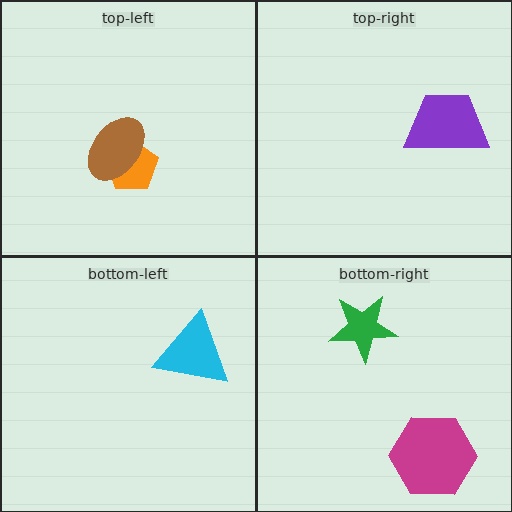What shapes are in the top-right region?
The purple trapezoid.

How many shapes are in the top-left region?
2.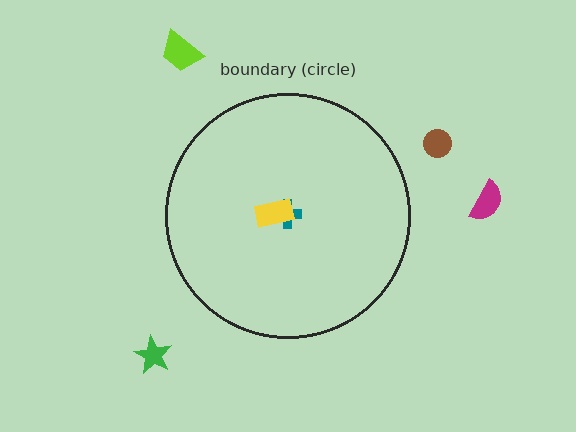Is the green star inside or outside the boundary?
Outside.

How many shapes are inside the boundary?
2 inside, 4 outside.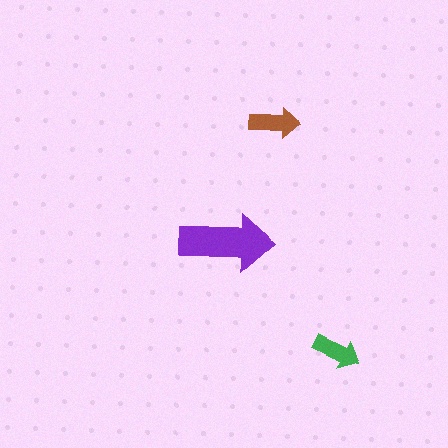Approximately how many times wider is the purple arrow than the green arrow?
About 2 times wider.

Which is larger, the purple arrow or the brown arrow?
The purple one.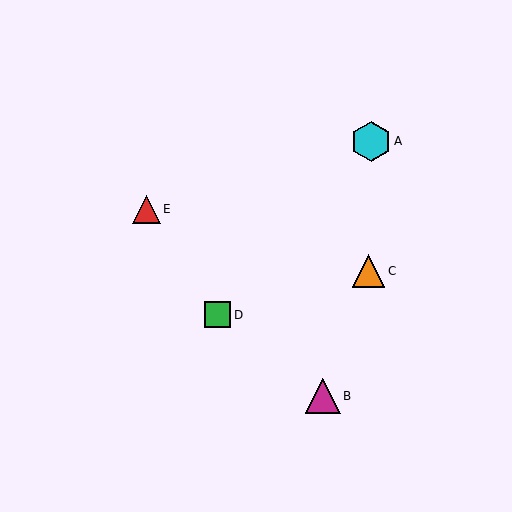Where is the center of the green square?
The center of the green square is at (218, 315).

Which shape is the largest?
The cyan hexagon (labeled A) is the largest.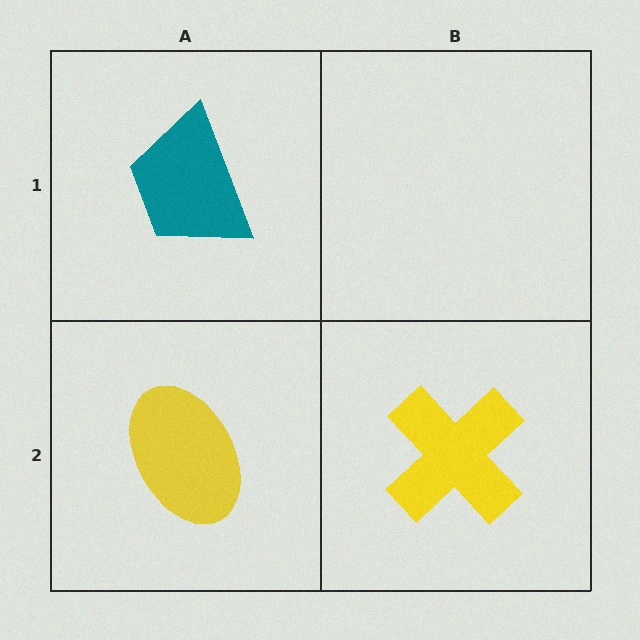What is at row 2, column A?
A yellow ellipse.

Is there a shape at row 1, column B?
No, that cell is empty.